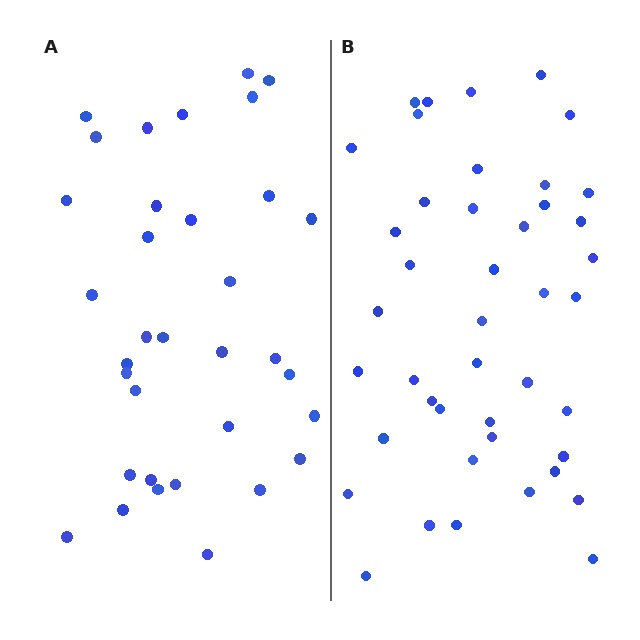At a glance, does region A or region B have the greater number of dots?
Region B (the right region) has more dots.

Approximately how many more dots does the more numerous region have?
Region B has roughly 8 or so more dots than region A.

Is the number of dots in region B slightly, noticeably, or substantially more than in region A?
Region B has noticeably more, but not dramatically so. The ratio is roughly 1.3 to 1.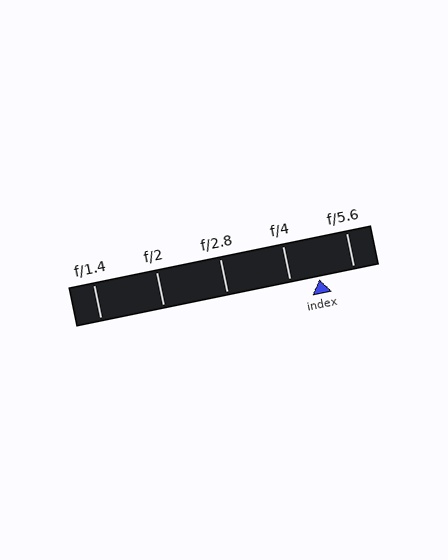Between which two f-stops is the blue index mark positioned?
The index mark is between f/4 and f/5.6.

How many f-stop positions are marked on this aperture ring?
There are 5 f-stop positions marked.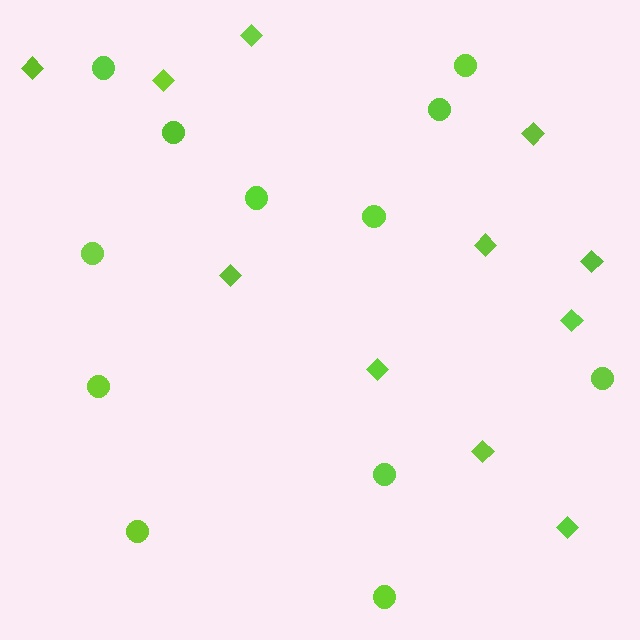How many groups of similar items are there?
There are 2 groups: one group of diamonds (11) and one group of circles (12).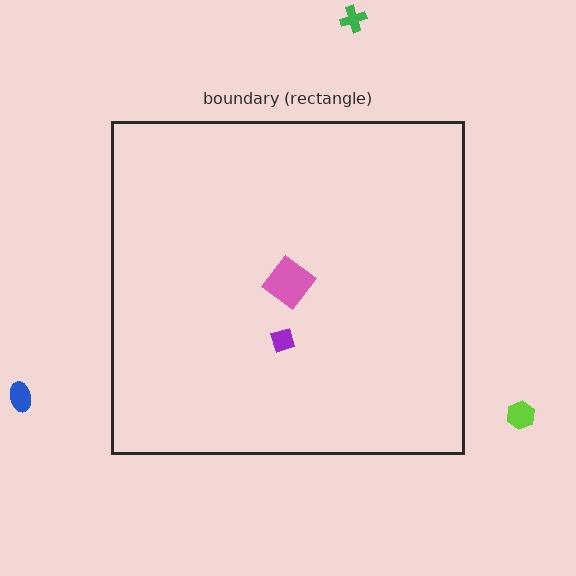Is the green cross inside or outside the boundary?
Outside.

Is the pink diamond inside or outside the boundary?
Inside.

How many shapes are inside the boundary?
2 inside, 3 outside.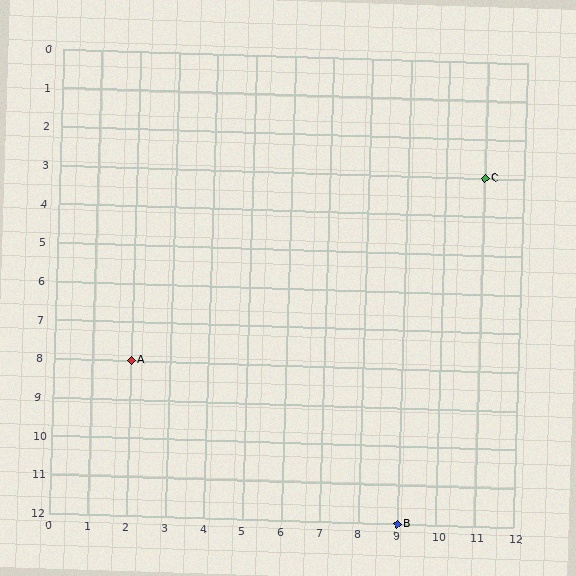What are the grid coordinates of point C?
Point C is at grid coordinates (11, 3).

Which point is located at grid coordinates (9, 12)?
Point B is at (9, 12).